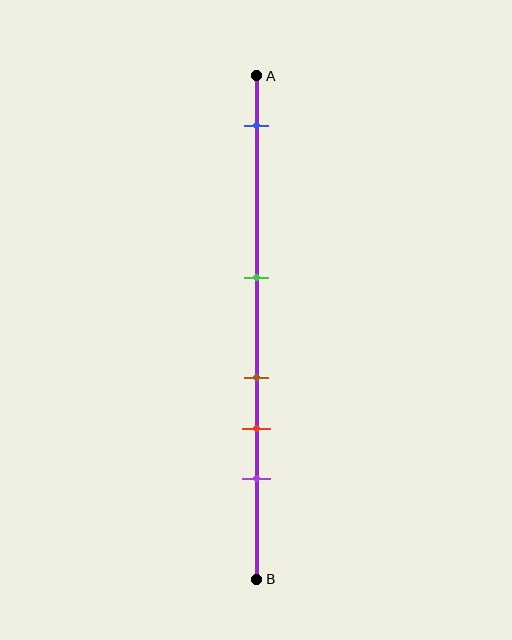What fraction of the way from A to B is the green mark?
The green mark is approximately 40% (0.4) of the way from A to B.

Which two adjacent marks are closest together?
The brown and red marks are the closest adjacent pair.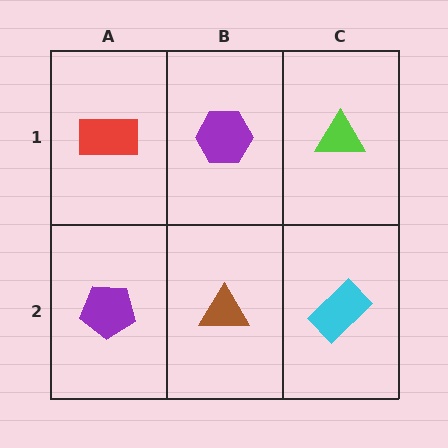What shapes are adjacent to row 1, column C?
A cyan rectangle (row 2, column C), a purple hexagon (row 1, column B).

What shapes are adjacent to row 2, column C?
A lime triangle (row 1, column C), a brown triangle (row 2, column B).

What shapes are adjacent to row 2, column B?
A purple hexagon (row 1, column B), a purple pentagon (row 2, column A), a cyan rectangle (row 2, column C).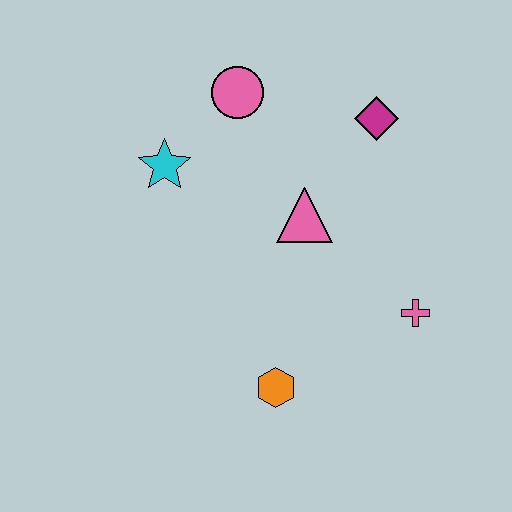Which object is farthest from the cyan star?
The pink cross is farthest from the cyan star.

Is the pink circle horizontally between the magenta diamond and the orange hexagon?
No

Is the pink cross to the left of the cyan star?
No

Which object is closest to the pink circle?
The cyan star is closest to the pink circle.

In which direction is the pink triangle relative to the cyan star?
The pink triangle is to the right of the cyan star.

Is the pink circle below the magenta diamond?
No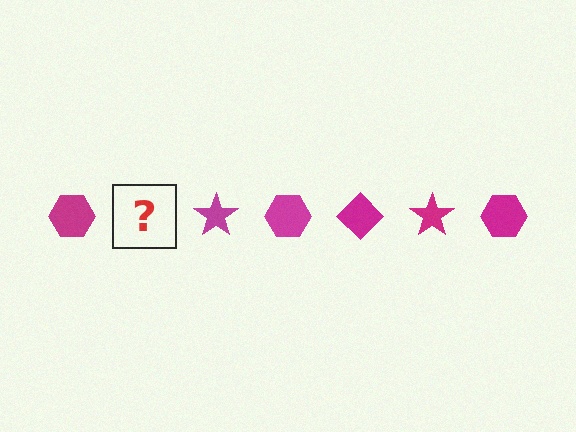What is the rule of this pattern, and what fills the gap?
The rule is that the pattern cycles through hexagon, diamond, star shapes in magenta. The gap should be filled with a magenta diamond.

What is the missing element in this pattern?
The missing element is a magenta diamond.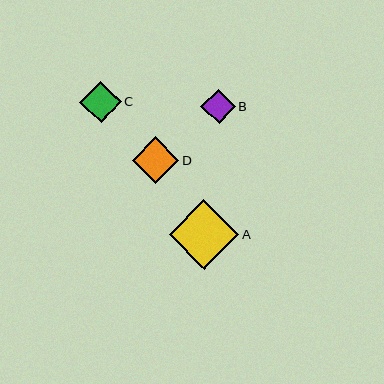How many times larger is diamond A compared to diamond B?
Diamond A is approximately 2.0 times the size of diamond B.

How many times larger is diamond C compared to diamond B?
Diamond C is approximately 1.2 times the size of diamond B.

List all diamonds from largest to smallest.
From largest to smallest: A, D, C, B.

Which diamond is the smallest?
Diamond B is the smallest with a size of approximately 35 pixels.